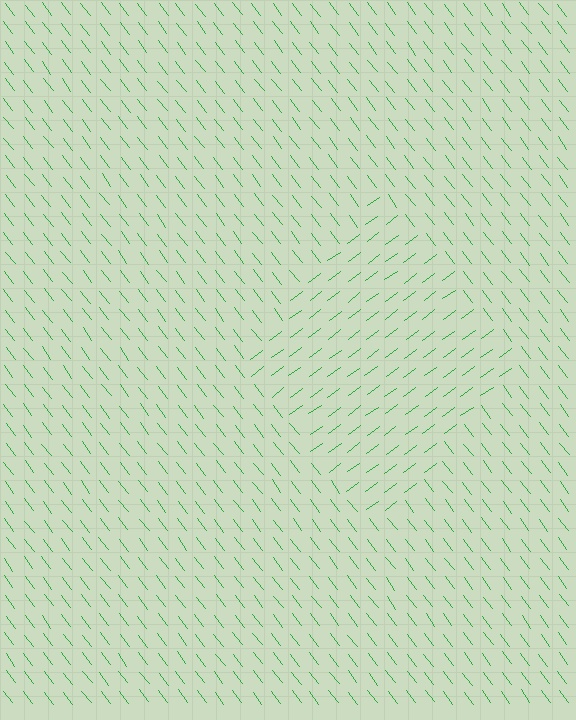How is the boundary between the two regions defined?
The boundary is defined purely by a change in line orientation (approximately 89 degrees difference). All lines are the same color and thickness.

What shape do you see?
I see a diamond.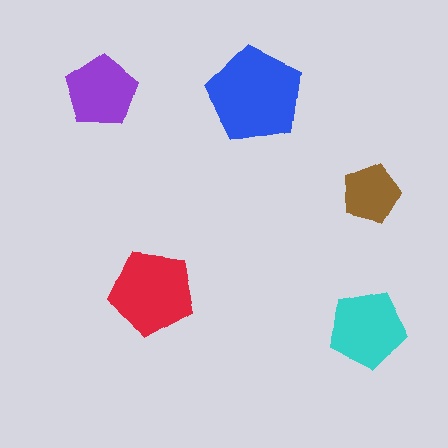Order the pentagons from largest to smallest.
the blue one, the red one, the cyan one, the purple one, the brown one.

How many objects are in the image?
There are 5 objects in the image.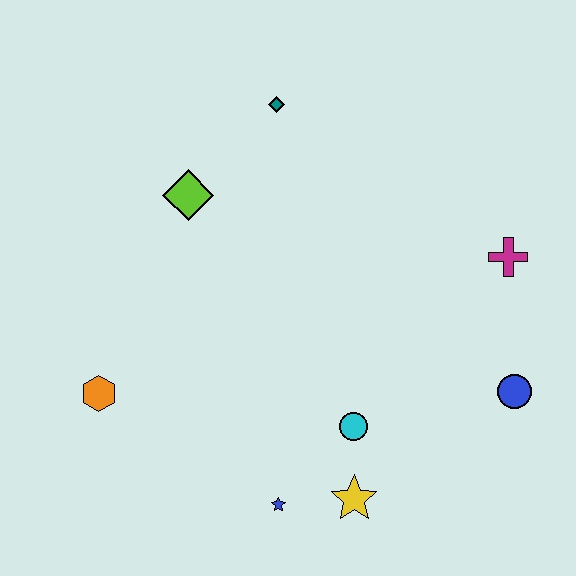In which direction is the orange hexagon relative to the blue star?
The orange hexagon is to the left of the blue star.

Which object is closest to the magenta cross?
The blue circle is closest to the magenta cross.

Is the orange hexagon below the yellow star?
No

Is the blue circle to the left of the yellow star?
No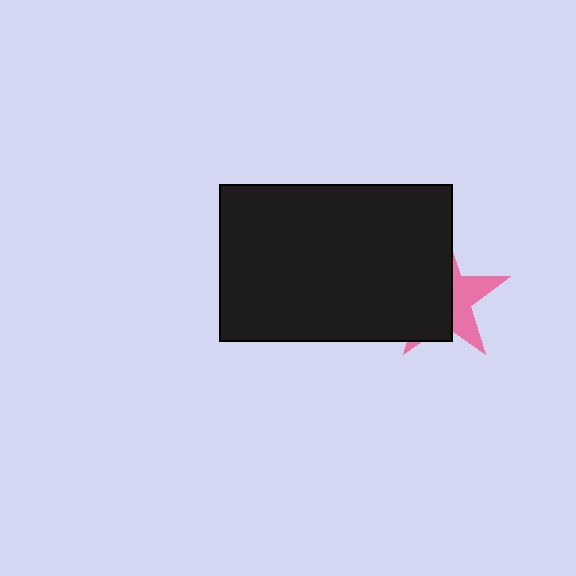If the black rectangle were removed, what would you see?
You would see the complete pink star.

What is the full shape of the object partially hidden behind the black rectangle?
The partially hidden object is a pink star.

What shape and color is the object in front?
The object in front is a black rectangle.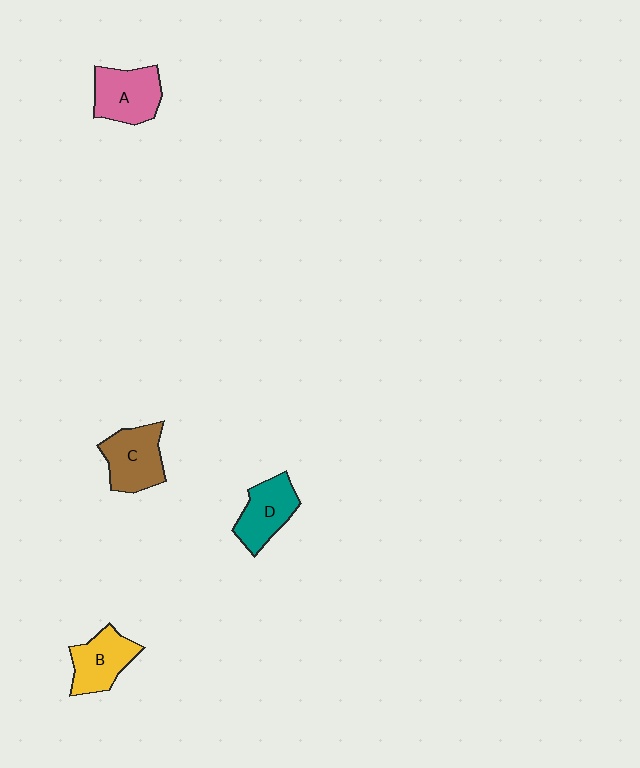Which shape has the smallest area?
Shape D (teal).